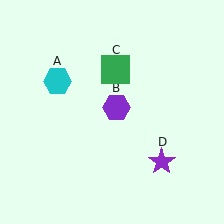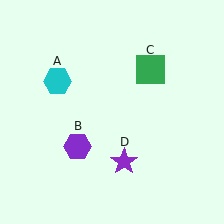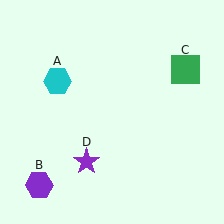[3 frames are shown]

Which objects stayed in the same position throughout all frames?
Cyan hexagon (object A) remained stationary.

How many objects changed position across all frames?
3 objects changed position: purple hexagon (object B), green square (object C), purple star (object D).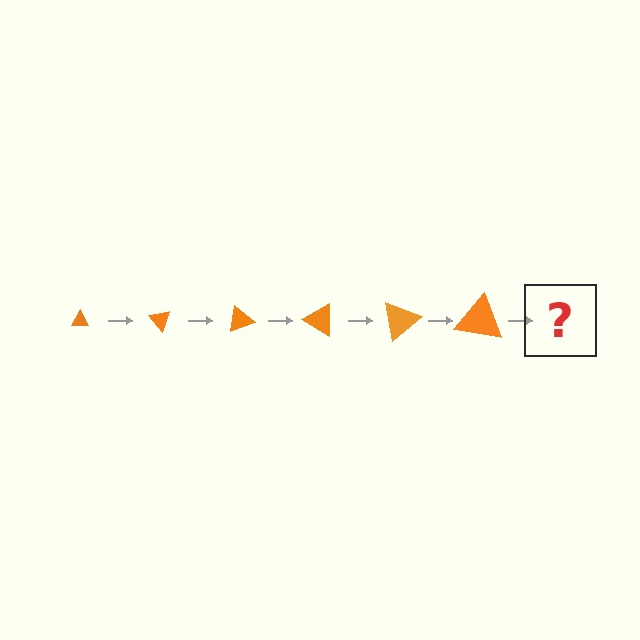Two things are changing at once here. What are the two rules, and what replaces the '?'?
The two rules are that the triangle grows larger each step and it rotates 50 degrees each step. The '?' should be a triangle, larger than the previous one and rotated 300 degrees from the start.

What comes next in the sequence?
The next element should be a triangle, larger than the previous one and rotated 300 degrees from the start.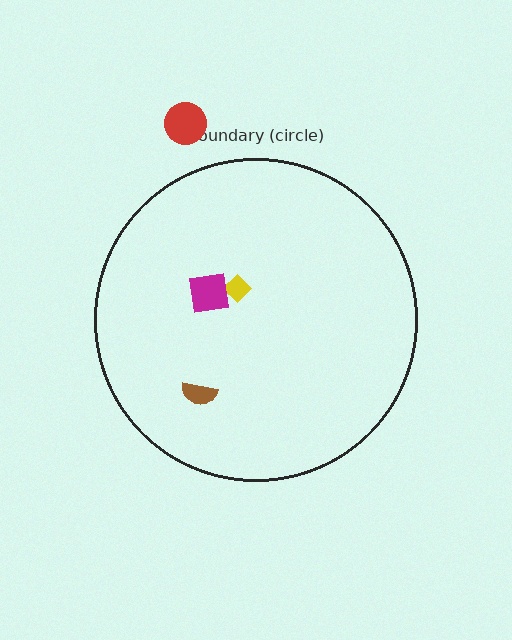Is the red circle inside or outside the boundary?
Outside.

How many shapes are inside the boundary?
3 inside, 1 outside.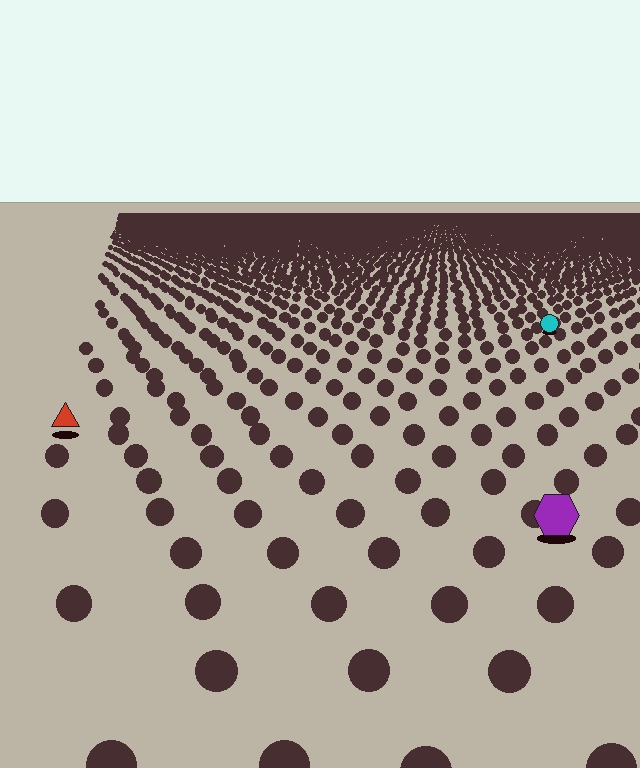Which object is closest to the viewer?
The purple hexagon is closest. The texture marks near it are larger and more spread out.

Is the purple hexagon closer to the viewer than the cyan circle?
Yes. The purple hexagon is closer — you can tell from the texture gradient: the ground texture is coarser near it.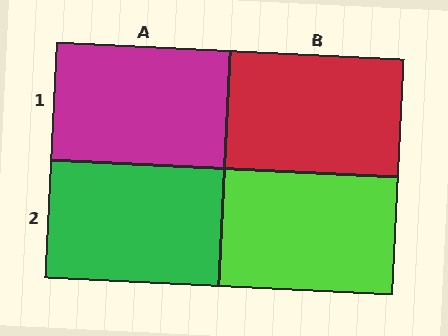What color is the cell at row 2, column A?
Green.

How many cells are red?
1 cell is red.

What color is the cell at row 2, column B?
Lime.